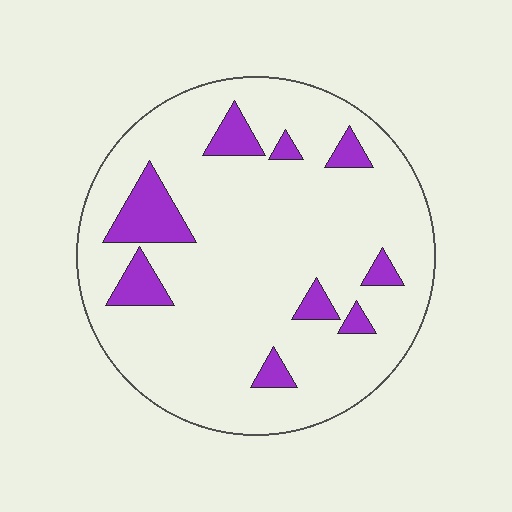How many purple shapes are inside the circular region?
9.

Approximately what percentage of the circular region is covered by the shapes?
Approximately 15%.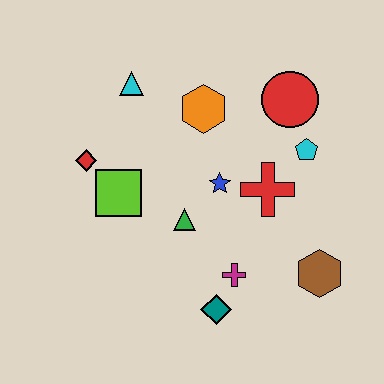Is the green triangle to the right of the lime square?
Yes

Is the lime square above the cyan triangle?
No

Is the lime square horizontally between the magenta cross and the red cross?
No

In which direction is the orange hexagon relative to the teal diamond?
The orange hexagon is above the teal diamond.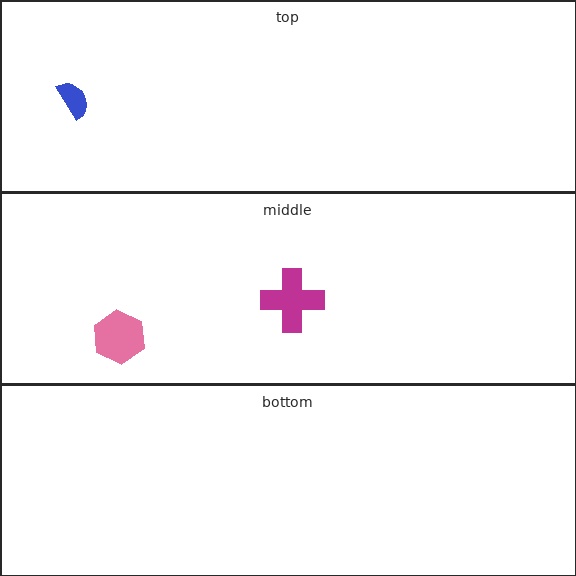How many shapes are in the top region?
1.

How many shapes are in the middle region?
2.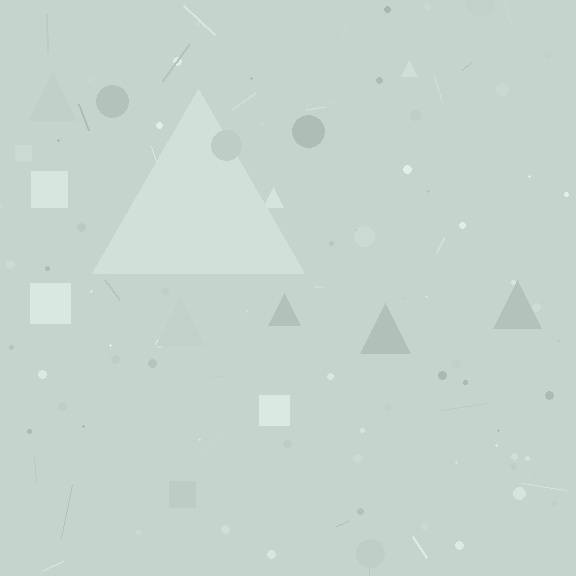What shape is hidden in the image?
A triangle is hidden in the image.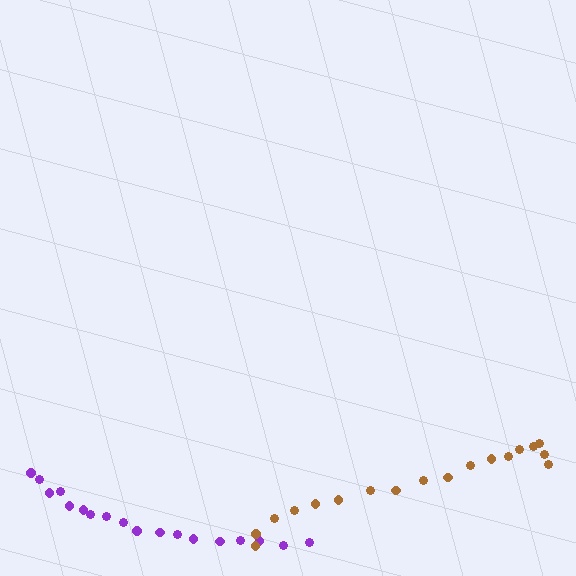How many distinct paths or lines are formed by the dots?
There are 2 distinct paths.